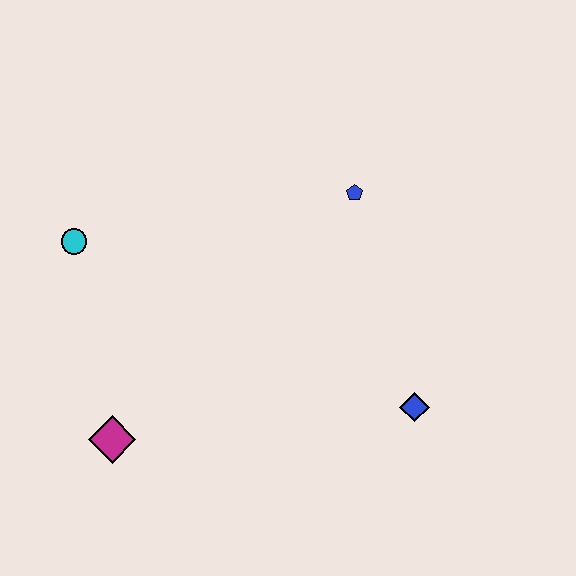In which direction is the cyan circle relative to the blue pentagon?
The cyan circle is to the left of the blue pentagon.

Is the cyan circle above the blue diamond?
Yes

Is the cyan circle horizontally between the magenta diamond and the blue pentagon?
No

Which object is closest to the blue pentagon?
The blue diamond is closest to the blue pentagon.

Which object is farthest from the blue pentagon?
The magenta diamond is farthest from the blue pentagon.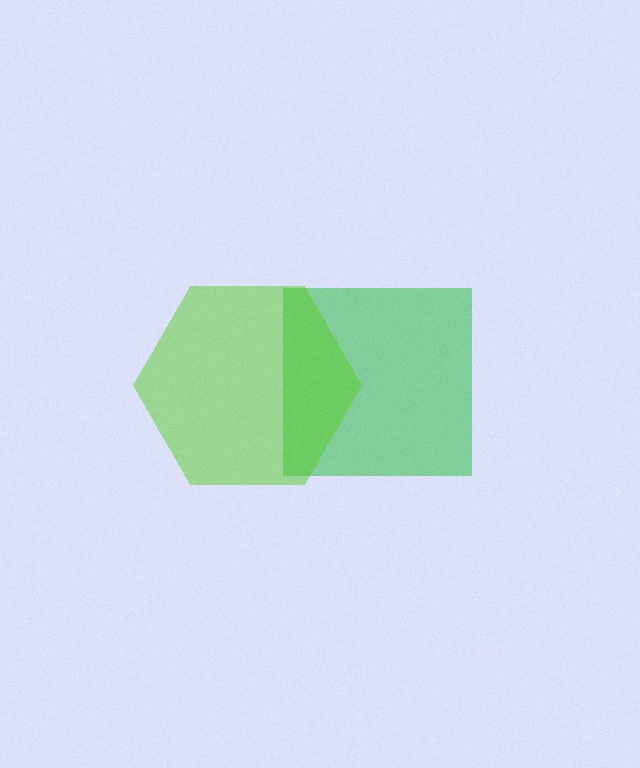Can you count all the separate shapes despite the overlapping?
Yes, there are 2 separate shapes.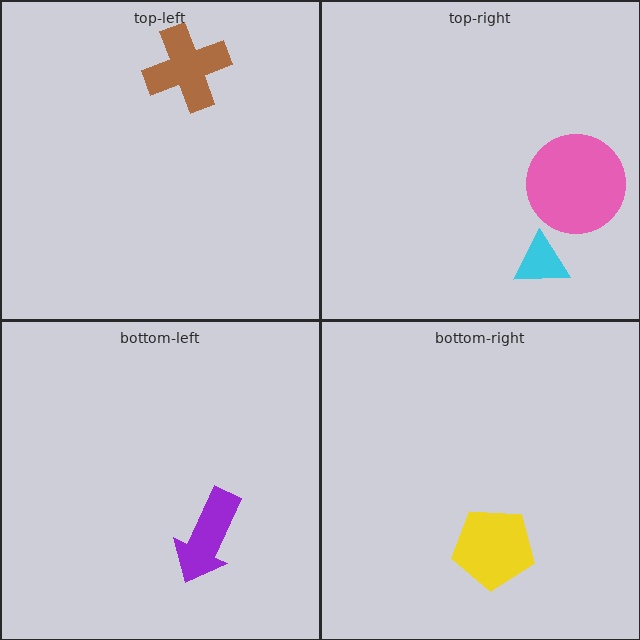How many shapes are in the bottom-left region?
1.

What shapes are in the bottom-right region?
The yellow pentagon.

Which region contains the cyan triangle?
The top-right region.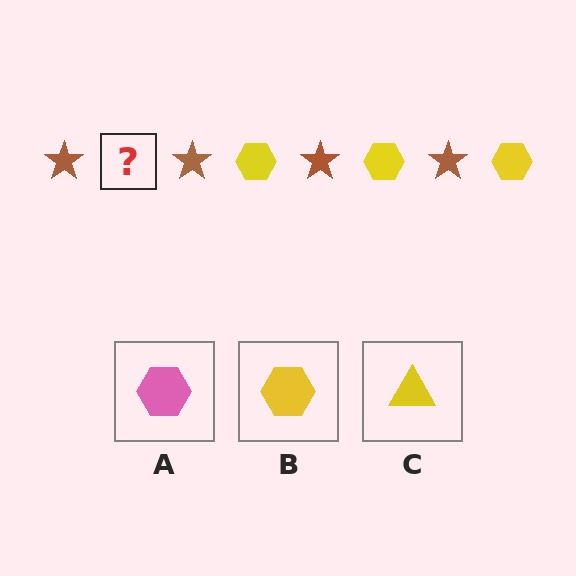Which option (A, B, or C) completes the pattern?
B.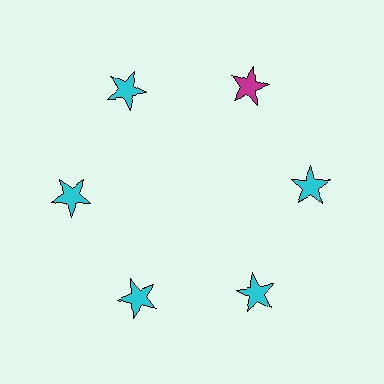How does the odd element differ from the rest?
It has a different color: magenta instead of cyan.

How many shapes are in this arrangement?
There are 6 shapes arranged in a ring pattern.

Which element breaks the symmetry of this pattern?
The magenta star at roughly the 1 o'clock position breaks the symmetry. All other shapes are cyan stars.